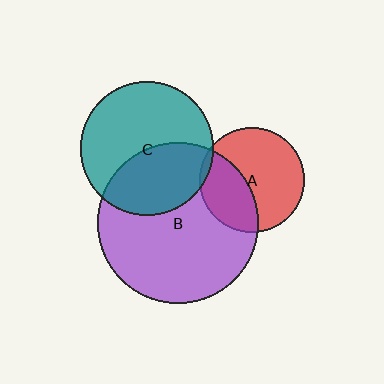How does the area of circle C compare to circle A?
Approximately 1.6 times.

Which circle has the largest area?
Circle B (purple).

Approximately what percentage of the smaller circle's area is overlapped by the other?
Approximately 5%.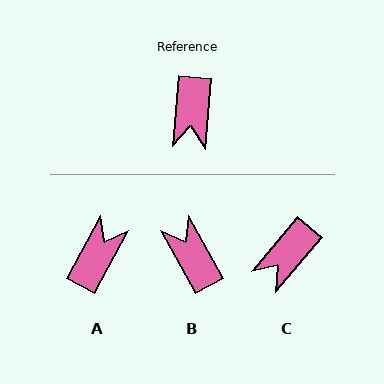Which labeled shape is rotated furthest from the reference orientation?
A, about 157 degrees away.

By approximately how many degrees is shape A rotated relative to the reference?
Approximately 157 degrees counter-clockwise.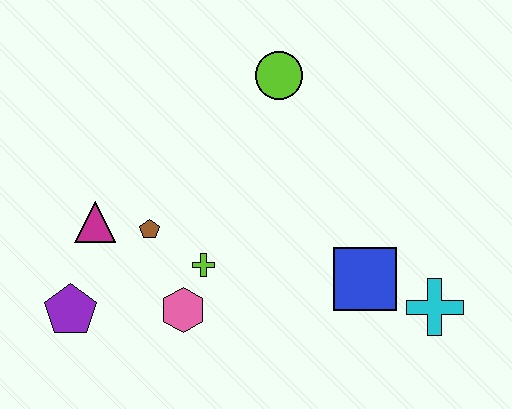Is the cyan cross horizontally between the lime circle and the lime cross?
No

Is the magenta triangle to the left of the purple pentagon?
No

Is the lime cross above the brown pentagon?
No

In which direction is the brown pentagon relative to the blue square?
The brown pentagon is to the left of the blue square.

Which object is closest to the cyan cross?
The blue square is closest to the cyan cross.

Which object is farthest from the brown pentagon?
The cyan cross is farthest from the brown pentagon.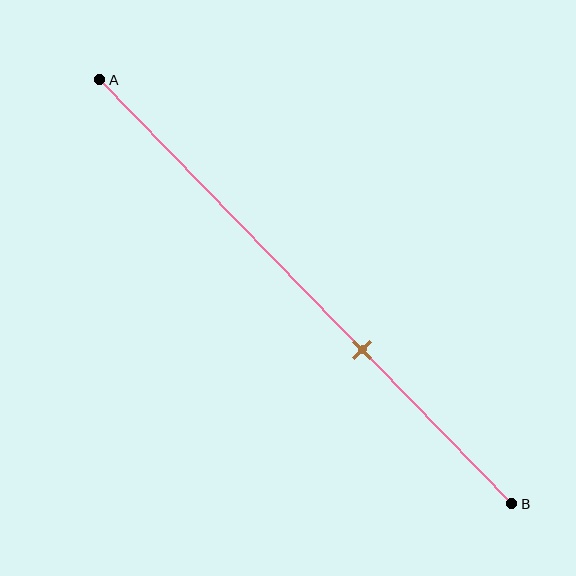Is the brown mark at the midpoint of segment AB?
No, the mark is at about 65% from A, not at the 50% midpoint.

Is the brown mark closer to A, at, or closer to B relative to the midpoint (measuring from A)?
The brown mark is closer to point B than the midpoint of segment AB.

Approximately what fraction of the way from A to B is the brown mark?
The brown mark is approximately 65% of the way from A to B.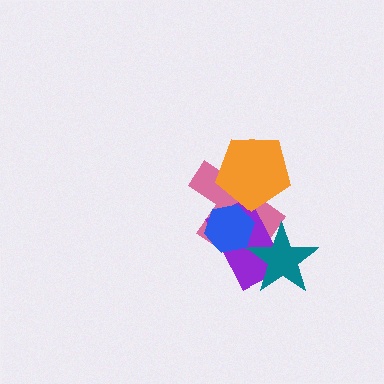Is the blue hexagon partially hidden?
No, no other shape covers it.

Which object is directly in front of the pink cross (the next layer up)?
The purple rectangle is directly in front of the pink cross.